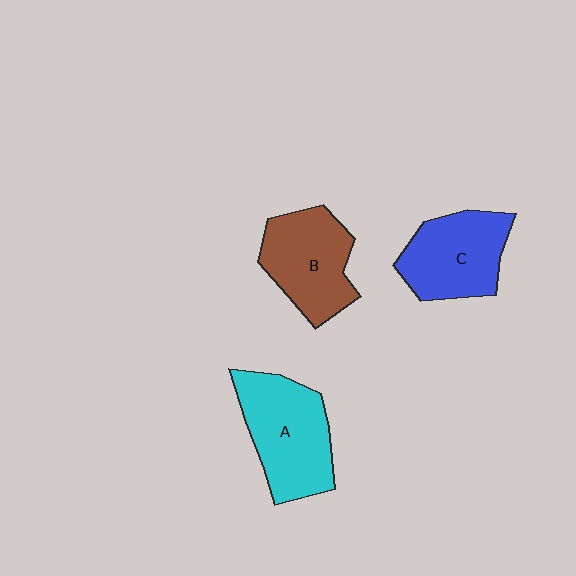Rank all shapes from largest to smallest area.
From largest to smallest: A (cyan), B (brown), C (blue).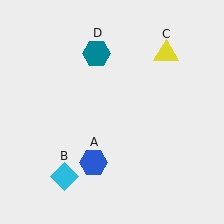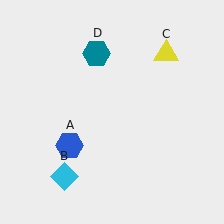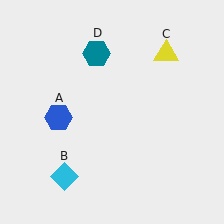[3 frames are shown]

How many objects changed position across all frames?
1 object changed position: blue hexagon (object A).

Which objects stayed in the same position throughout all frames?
Cyan diamond (object B) and yellow triangle (object C) and teal hexagon (object D) remained stationary.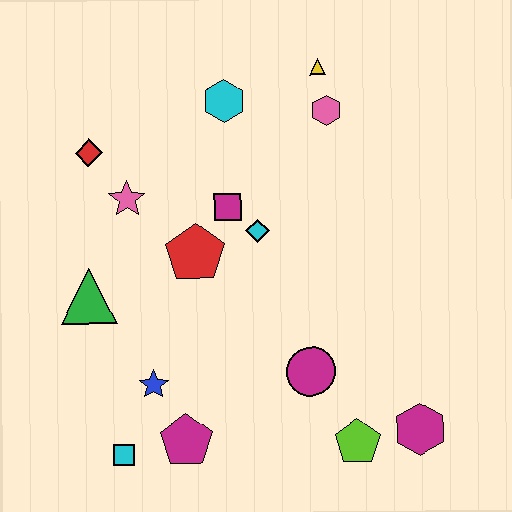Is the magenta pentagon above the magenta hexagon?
No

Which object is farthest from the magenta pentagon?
The yellow triangle is farthest from the magenta pentagon.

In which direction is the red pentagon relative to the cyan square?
The red pentagon is above the cyan square.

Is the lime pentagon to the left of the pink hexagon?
No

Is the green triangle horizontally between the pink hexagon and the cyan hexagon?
No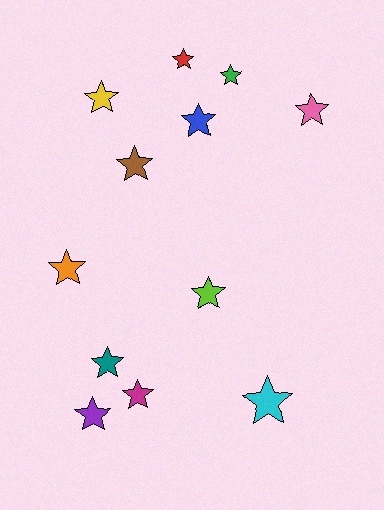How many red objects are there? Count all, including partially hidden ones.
There is 1 red object.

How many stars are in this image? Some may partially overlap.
There are 12 stars.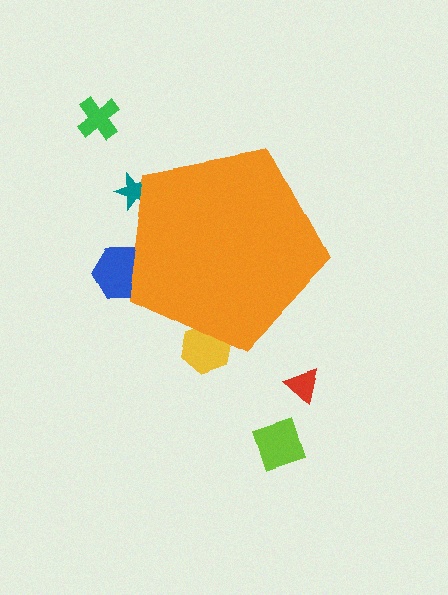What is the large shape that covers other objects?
An orange pentagon.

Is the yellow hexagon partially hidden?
Yes, the yellow hexagon is partially hidden behind the orange pentagon.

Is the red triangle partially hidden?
No, the red triangle is fully visible.